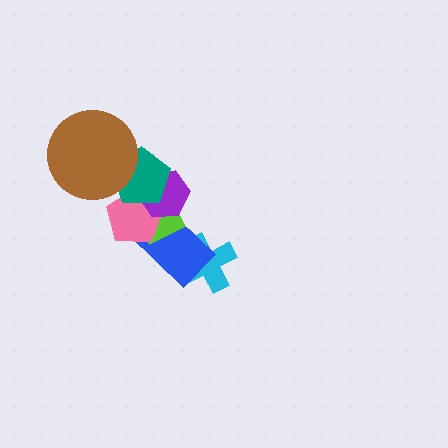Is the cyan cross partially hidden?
Yes, it is partially covered by another shape.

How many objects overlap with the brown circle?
1 object overlaps with the brown circle.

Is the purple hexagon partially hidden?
Yes, it is partially covered by another shape.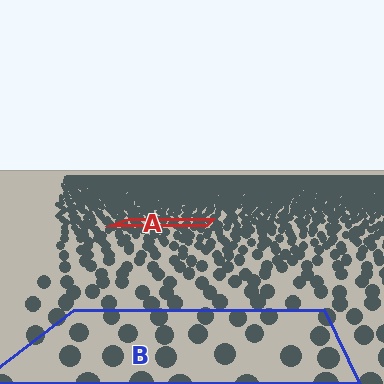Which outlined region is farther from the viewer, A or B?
Region A is farther from the viewer — the texture elements inside it appear smaller and more densely packed.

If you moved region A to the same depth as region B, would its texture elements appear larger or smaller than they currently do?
They would appear larger. At a closer depth, the same texture elements are projected at a bigger on-screen size.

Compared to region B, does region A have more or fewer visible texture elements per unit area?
Region A has more texture elements per unit area — they are packed more densely because it is farther away.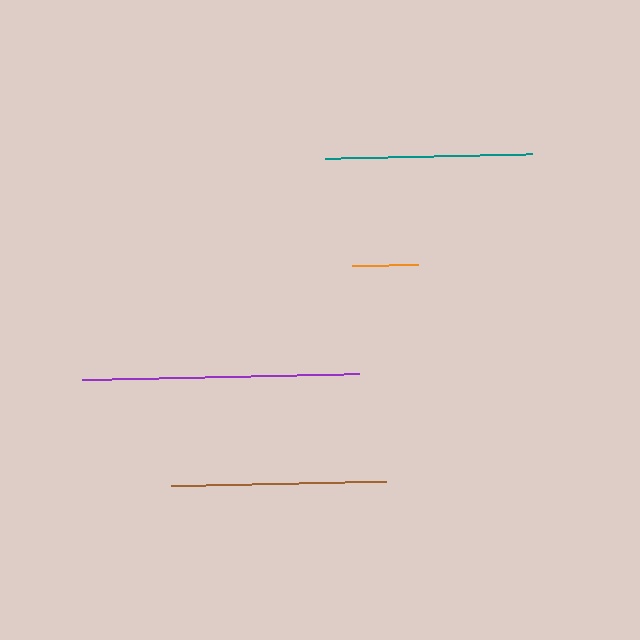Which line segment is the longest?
The purple line is the longest at approximately 277 pixels.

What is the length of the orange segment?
The orange segment is approximately 67 pixels long.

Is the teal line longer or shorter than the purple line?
The purple line is longer than the teal line.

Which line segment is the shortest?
The orange line is the shortest at approximately 67 pixels.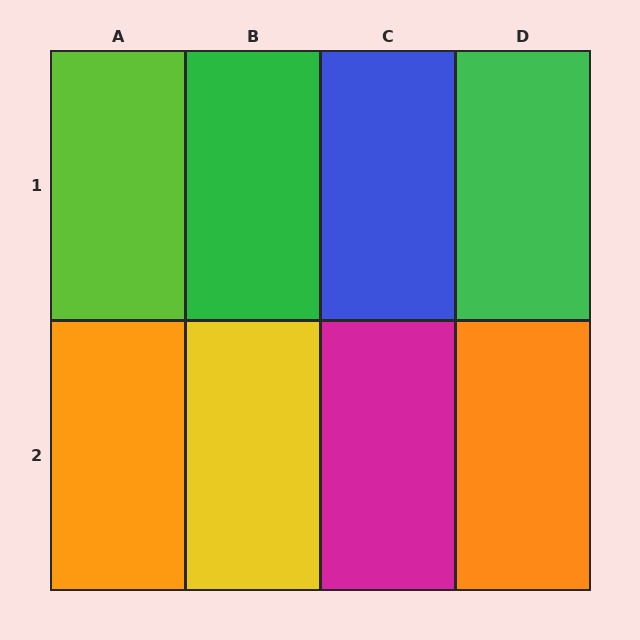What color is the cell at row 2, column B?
Yellow.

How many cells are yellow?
1 cell is yellow.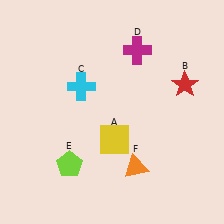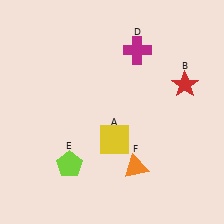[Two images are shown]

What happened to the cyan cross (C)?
The cyan cross (C) was removed in Image 2. It was in the top-left area of Image 1.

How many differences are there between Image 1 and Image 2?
There is 1 difference between the two images.